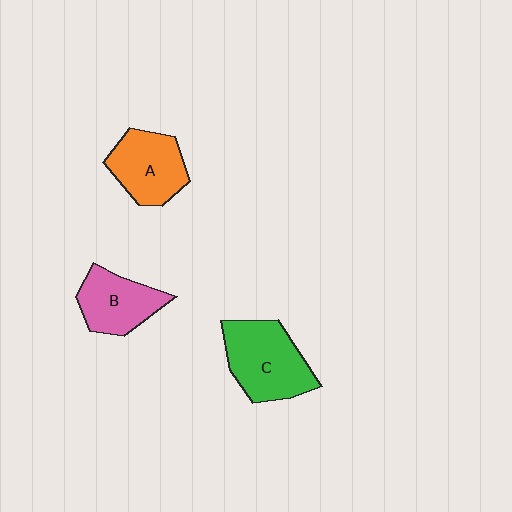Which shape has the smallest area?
Shape B (pink).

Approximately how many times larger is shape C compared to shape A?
Approximately 1.2 times.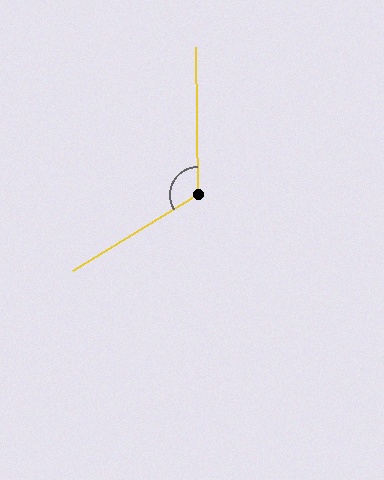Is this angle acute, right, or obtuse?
It is obtuse.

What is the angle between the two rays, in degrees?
Approximately 121 degrees.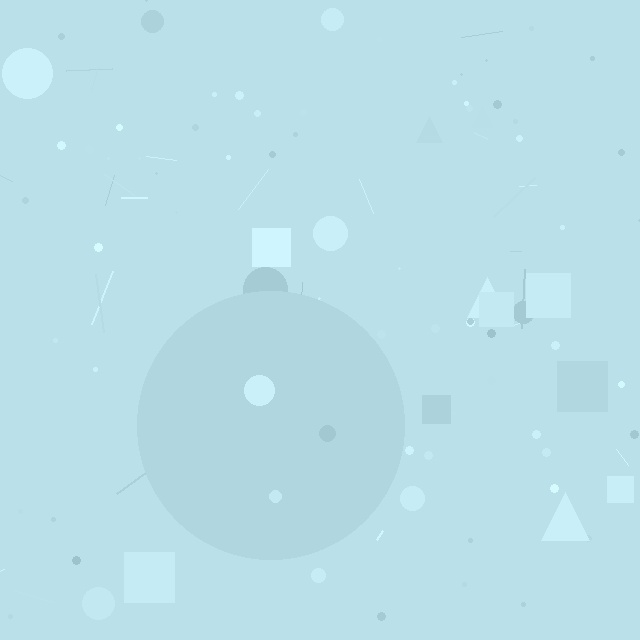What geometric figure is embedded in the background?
A circle is embedded in the background.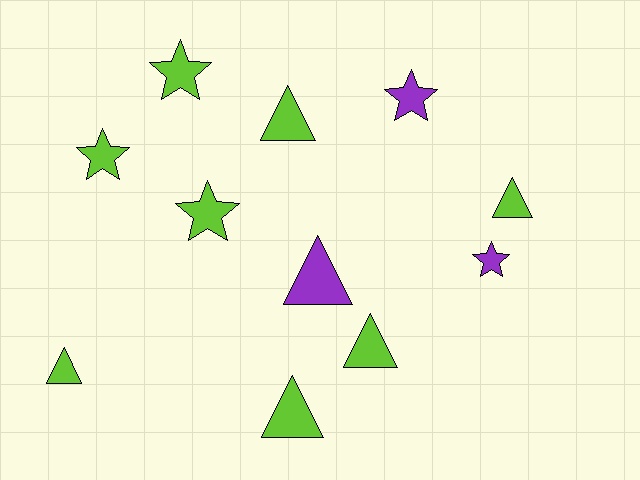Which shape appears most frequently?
Triangle, with 6 objects.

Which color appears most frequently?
Lime, with 8 objects.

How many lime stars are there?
There are 3 lime stars.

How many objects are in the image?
There are 11 objects.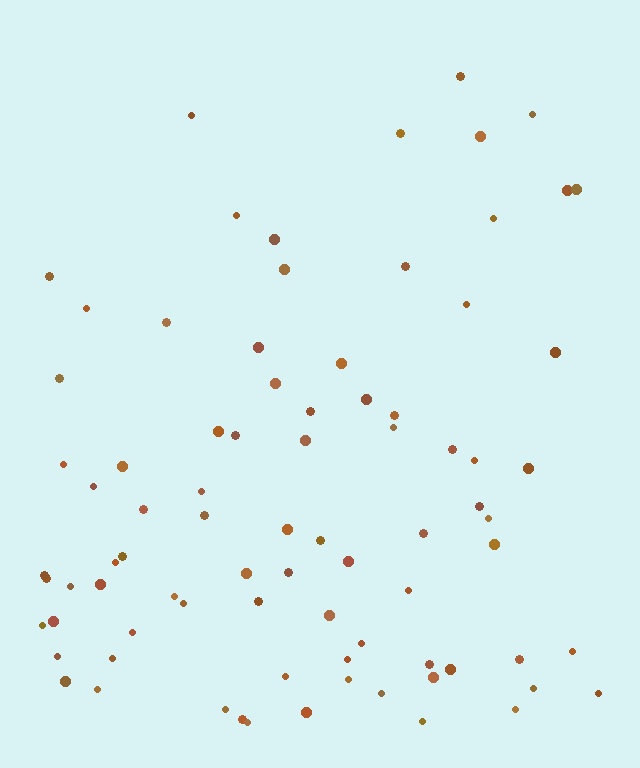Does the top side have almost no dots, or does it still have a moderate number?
Still a moderate number, just noticeably fewer than the bottom.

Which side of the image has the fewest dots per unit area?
The top.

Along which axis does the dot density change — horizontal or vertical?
Vertical.